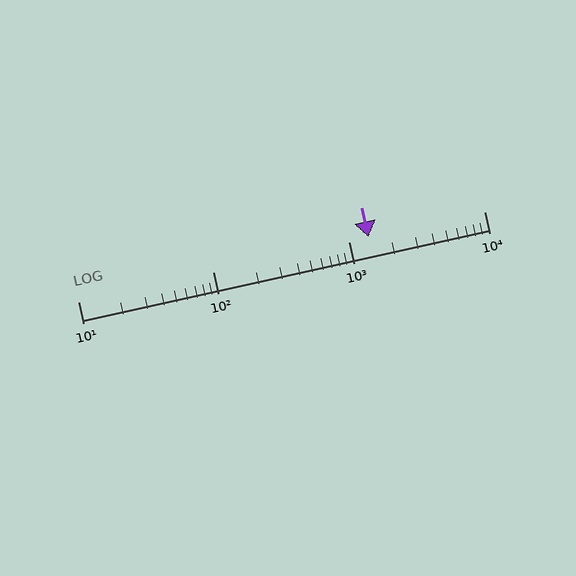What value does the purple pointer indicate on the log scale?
The pointer indicates approximately 1400.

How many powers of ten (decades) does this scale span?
The scale spans 3 decades, from 10 to 10000.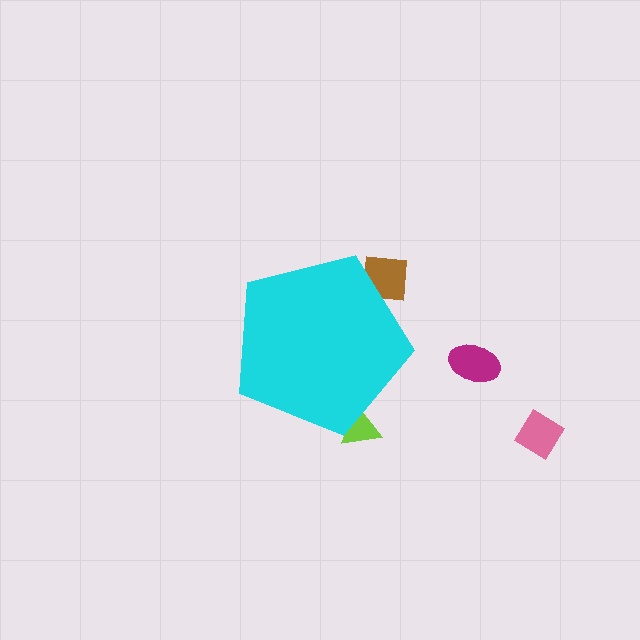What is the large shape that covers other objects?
A cyan pentagon.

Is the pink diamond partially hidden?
No, the pink diamond is fully visible.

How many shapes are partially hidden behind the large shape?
2 shapes are partially hidden.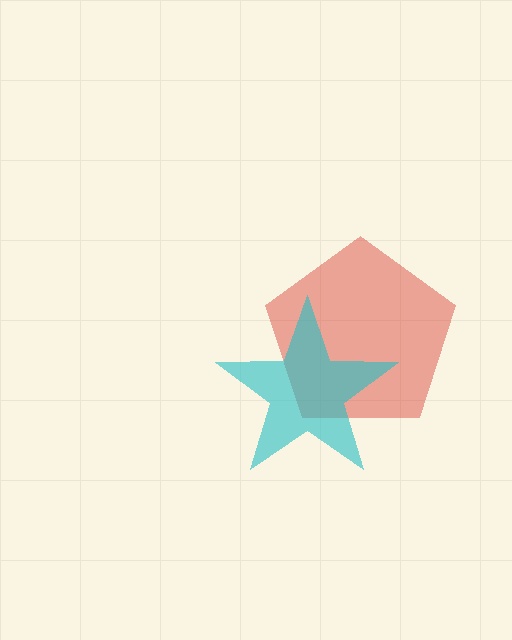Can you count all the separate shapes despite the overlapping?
Yes, there are 2 separate shapes.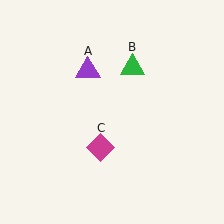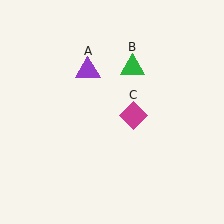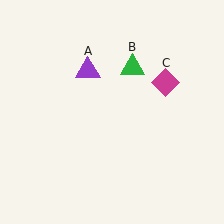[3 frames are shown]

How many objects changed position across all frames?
1 object changed position: magenta diamond (object C).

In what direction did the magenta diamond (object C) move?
The magenta diamond (object C) moved up and to the right.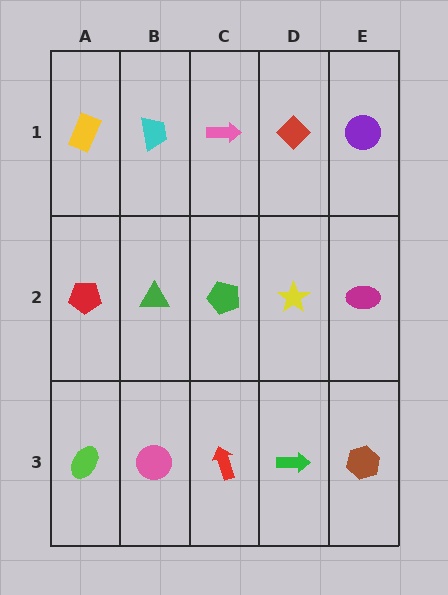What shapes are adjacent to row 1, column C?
A green pentagon (row 2, column C), a cyan trapezoid (row 1, column B), a red diamond (row 1, column D).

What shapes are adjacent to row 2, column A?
A yellow rectangle (row 1, column A), a lime ellipse (row 3, column A), a green triangle (row 2, column B).